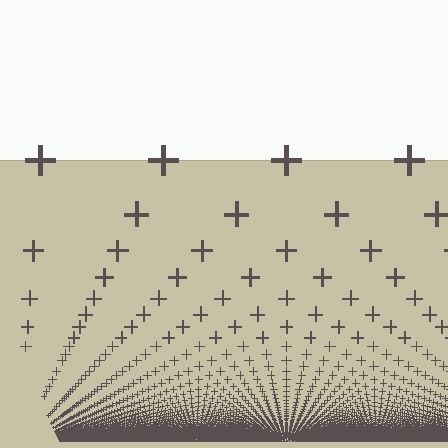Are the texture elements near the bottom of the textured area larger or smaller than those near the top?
Smaller. The gradient is inverted — elements near the bottom are smaller and denser.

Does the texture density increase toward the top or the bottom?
Density increases toward the bottom.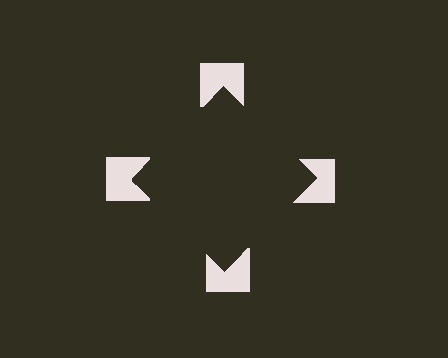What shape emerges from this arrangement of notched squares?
An illusory square — its edges are inferred from the aligned wedge cuts in the notched squares, not physically drawn.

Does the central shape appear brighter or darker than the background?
It typically appears slightly darker than the background, even though no actual brightness change is drawn.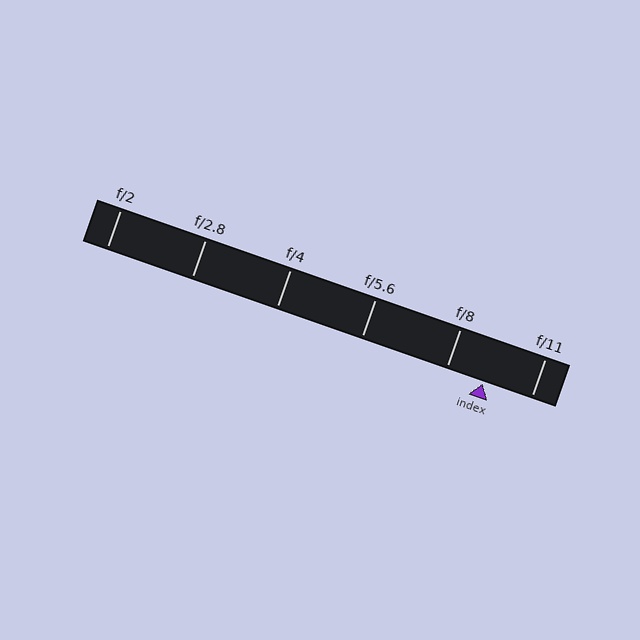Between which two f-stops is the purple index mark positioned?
The index mark is between f/8 and f/11.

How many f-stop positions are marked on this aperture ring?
There are 6 f-stop positions marked.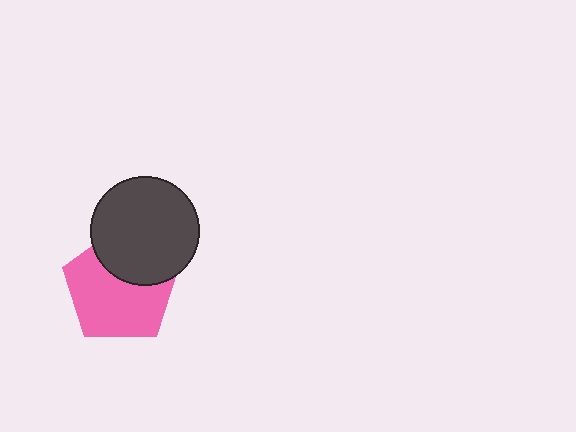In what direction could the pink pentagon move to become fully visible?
The pink pentagon could move down. That would shift it out from behind the dark gray circle entirely.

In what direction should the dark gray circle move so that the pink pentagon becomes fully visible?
The dark gray circle should move up. That is the shortest direction to clear the overlap and leave the pink pentagon fully visible.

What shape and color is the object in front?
The object in front is a dark gray circle.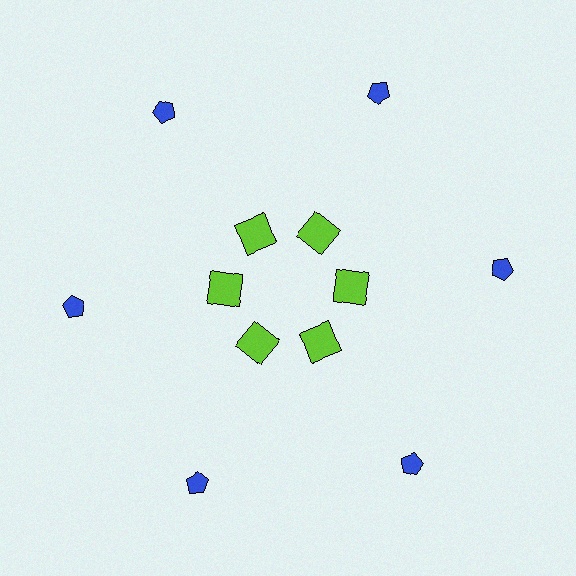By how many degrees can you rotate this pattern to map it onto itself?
The pattern maps onto itself every 60 degrees of rotation.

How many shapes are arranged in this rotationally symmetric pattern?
There are 12 shapes, arranged in 6 groups of 2.